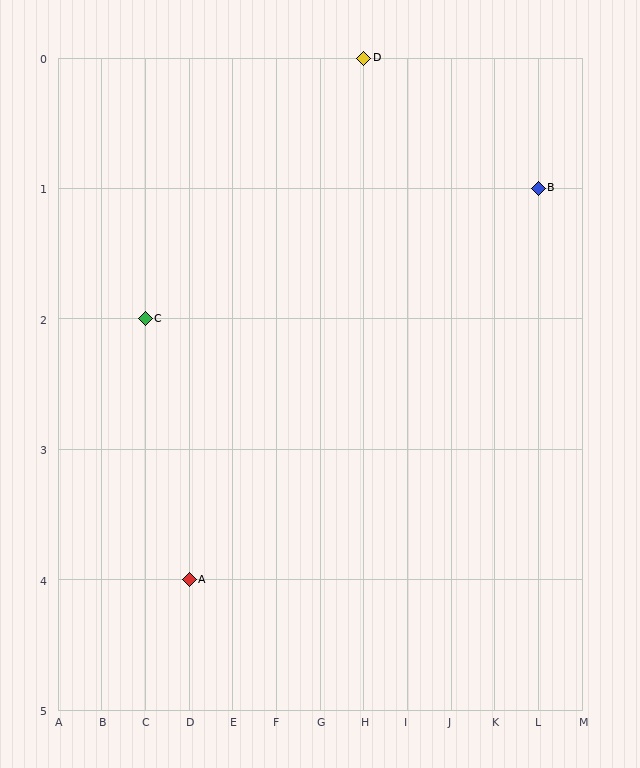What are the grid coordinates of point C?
Point C is at grid coordinates (C, 2).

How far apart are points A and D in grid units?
Points A and D are 4 columns and 4 rows apart (about 5.7 grid units diagonally).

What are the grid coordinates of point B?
Point B is at grid coordinates (L, 1).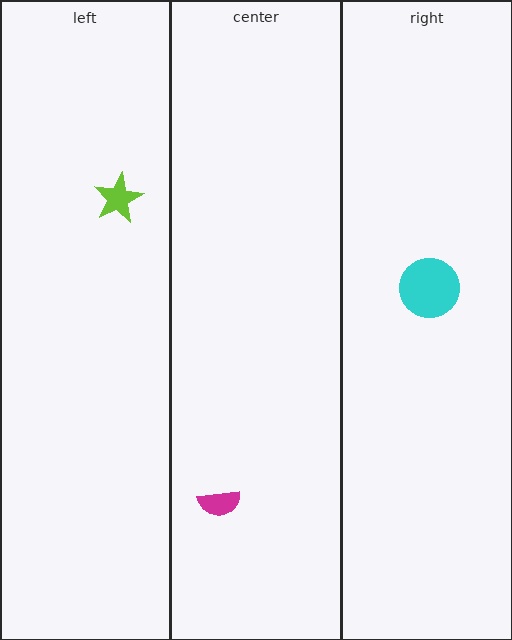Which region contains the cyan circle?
The right region.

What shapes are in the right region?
The cyan circle.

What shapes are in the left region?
The lime star.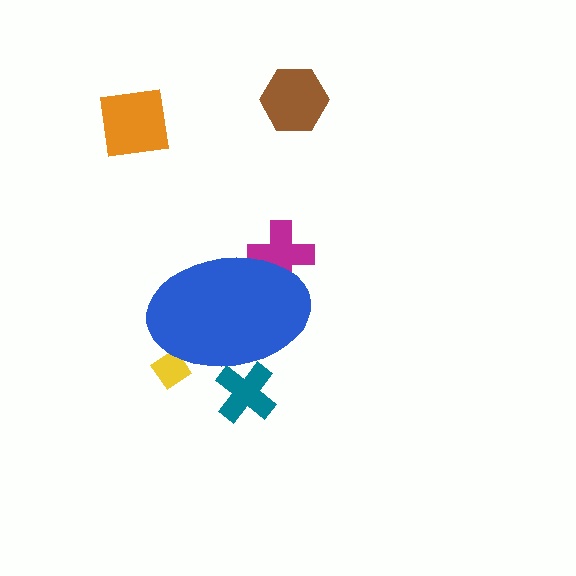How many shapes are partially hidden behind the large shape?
3 shapes are partially hidden.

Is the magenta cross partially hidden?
Yes, the magenta cross is partially hidden behind the blue ellipse.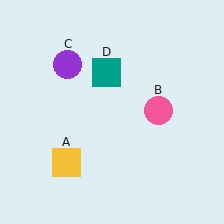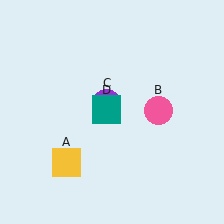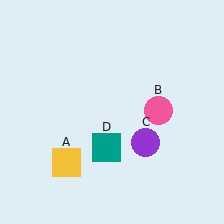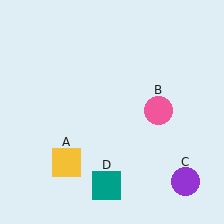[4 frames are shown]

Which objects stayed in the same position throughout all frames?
Yellow square (object A) and pink circle (object B) remained stationary.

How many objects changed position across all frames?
2 objects changed position: purple circle (object C), teal square (object D).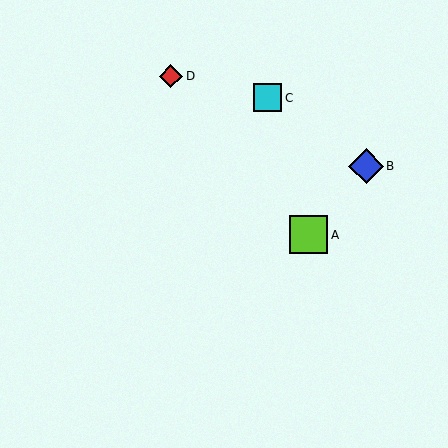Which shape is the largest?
The lime square (labeled A) is the largest.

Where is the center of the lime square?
The center of the lime square is at (309, 235).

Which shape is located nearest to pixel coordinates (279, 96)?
The cyan square (labeled C) at (268, 98) is nearest to that location.